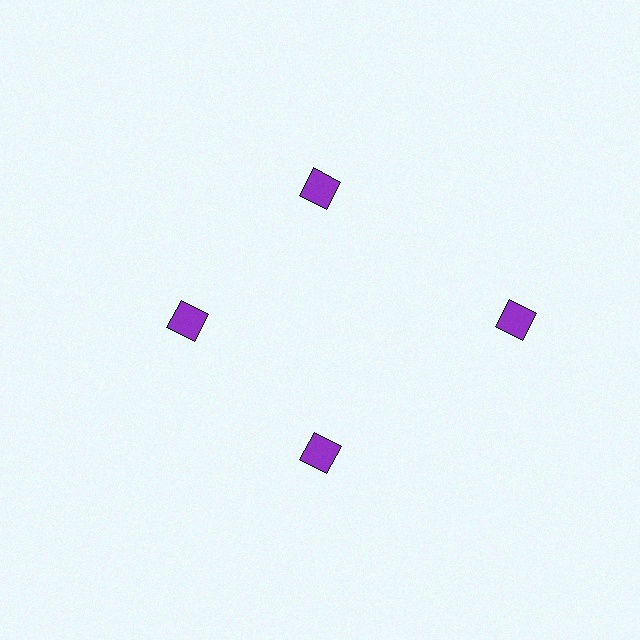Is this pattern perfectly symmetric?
No. The 4 purple diamonds are arranged in a ring, but one element near the 3 o'clock position is pushed outward from the center, breaking the 4-fold rotational symmetry.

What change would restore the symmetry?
The symmetry would be restored by moving it inward, back onto the ring so that all 4 diamonds sit at equal angles and equal distance from the center.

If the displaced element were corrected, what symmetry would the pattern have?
It would have 4-fold rotational symmetry — the pattern would map onto itself every 90 degrees.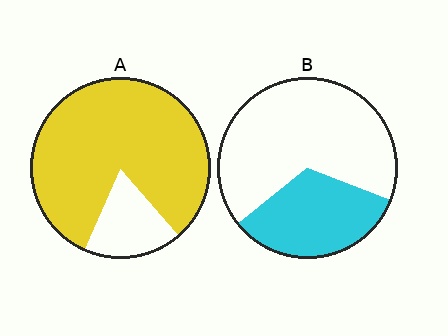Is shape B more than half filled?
No.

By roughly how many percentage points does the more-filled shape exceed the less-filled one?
By roughly 50 percentage points (A over B).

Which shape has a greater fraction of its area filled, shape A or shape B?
Shape A.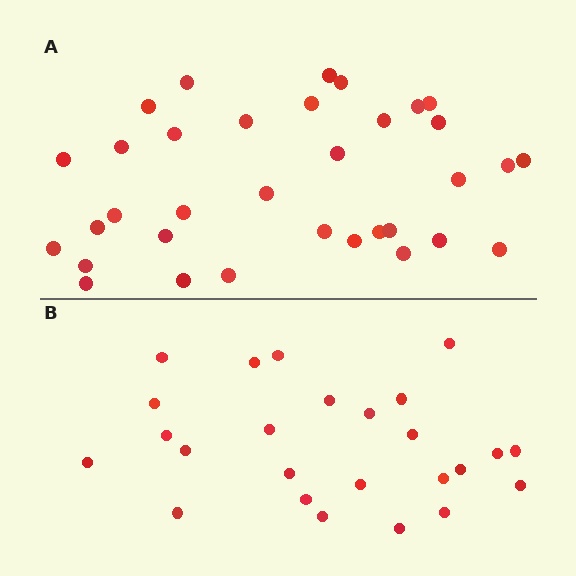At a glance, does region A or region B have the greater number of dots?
Region A (the top region) has more dots.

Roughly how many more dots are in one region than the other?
Region A has roughly 8 or so more dots than region B.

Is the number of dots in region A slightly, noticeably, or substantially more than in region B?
Region A has noticeably more, but not dramatically so. The ratio is roughly 1.4 to 1.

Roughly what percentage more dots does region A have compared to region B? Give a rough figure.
About 35% more.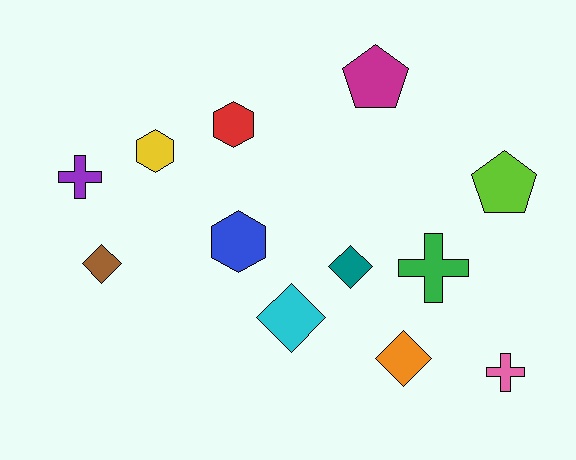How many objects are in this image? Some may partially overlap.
There are 12 objects.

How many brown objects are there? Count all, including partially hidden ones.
There is 1 brown object.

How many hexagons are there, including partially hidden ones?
There are 3 hexagons.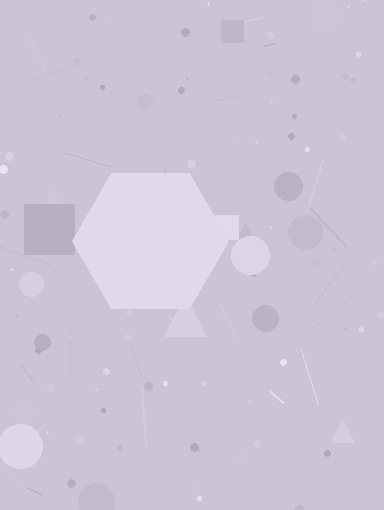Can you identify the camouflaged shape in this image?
The camouflaged shape is a hexagon.